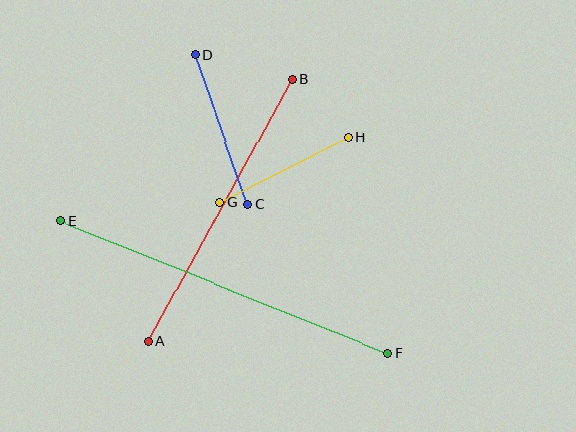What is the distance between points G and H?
The distance is approximately 143 pixels.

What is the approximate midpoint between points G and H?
The midpoint is at approximately (284, 170) pixels.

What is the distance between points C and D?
The distance is approximately 158 pixels.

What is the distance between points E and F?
The distance is approximately 353 pixels.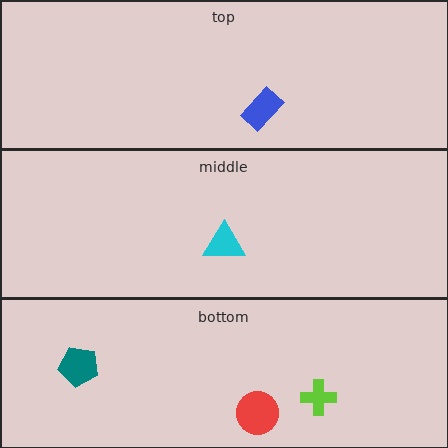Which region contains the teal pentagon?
The bottom region.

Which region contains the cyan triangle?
The middle region.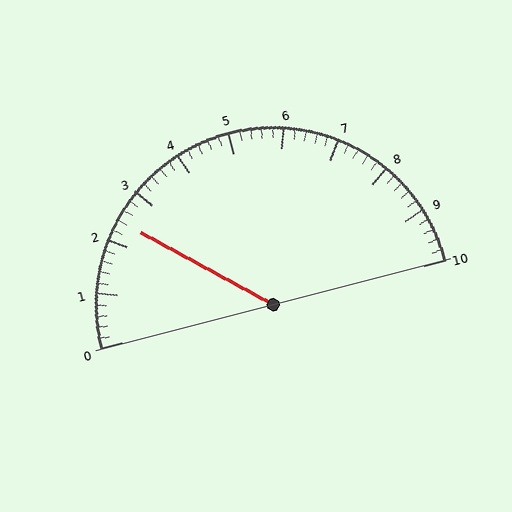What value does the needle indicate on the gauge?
The needle indicates approximately 2.4.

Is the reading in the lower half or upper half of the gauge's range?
The reading is in the lower half of the range (0 to 10).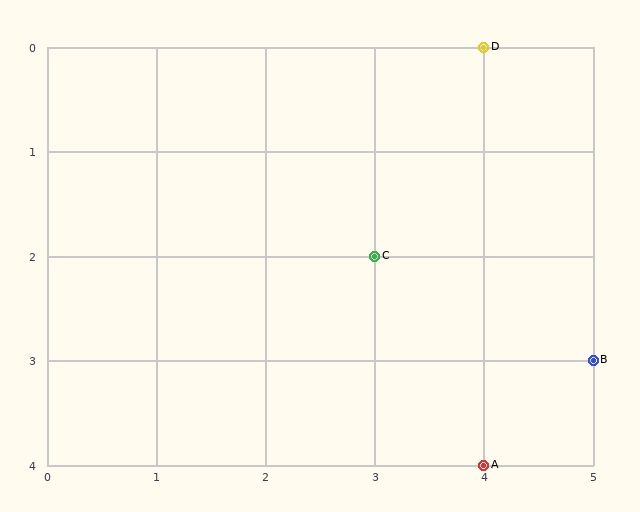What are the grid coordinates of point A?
Point A is at grid coordinates (4, 4).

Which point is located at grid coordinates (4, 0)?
Point D is at (4, 0).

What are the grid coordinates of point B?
Point B is at grid coordinates (5, 3).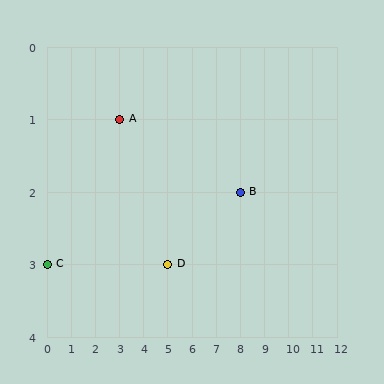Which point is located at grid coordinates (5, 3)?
Point D is at (5, 3).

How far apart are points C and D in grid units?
Points C and D are 5 columns apart.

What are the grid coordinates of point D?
Point D is at grid coordinates (5, 3).